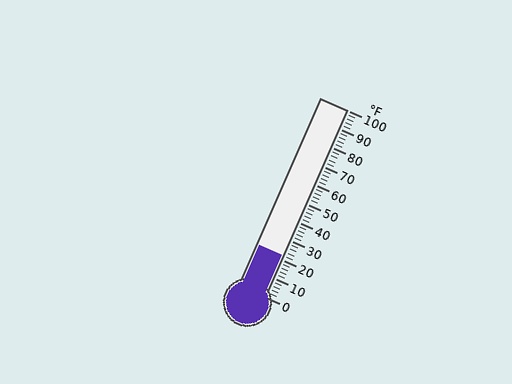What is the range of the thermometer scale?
The thermometer scale ranges from 0°F to 100°F.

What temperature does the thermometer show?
The thermometer shows approximately 22°F.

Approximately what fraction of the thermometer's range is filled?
The thermometer is filled to approximately 20% of its range.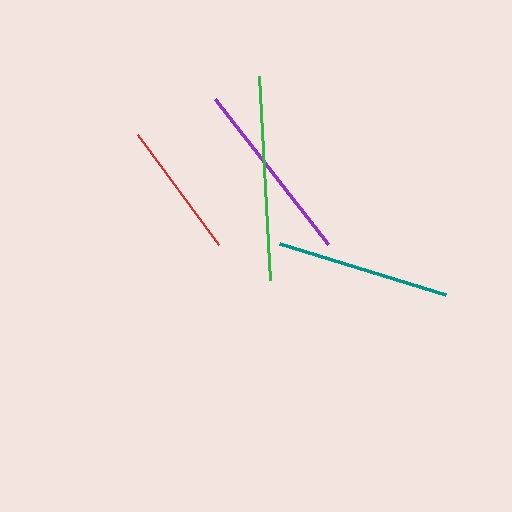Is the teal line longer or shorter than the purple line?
The purple line is longer than the teal line.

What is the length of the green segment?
The green segment is approximately 205 pixels long.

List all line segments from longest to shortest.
From longest to shortest: green, purple, teal, red.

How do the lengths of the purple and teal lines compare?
The purple and teal lines are approximately the same length.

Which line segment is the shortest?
The red line is the shortest at approximately 137 pixels.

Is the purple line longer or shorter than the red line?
The purple line is longer than the red line.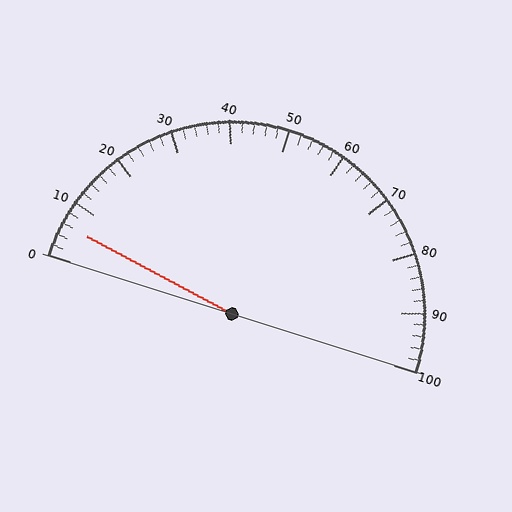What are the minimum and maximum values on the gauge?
The gauge ranges from 0 to 100.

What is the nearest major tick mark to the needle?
The nearest major tick mark is 10.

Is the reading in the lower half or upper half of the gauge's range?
The reading is in the lower half of the range (0 to 100).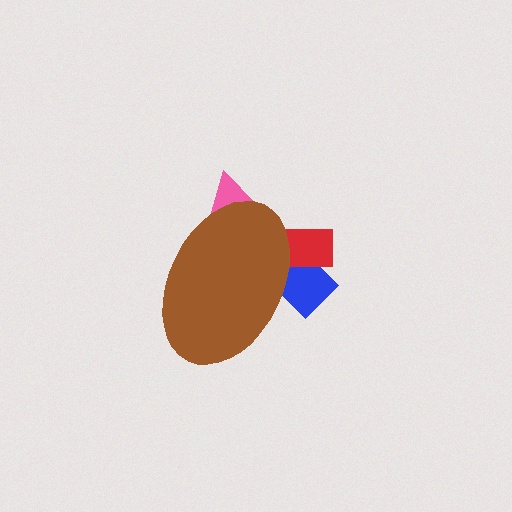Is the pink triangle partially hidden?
Yes, the pink triangle is partially hidden behind the brown ellipse.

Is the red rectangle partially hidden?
Yes, the red rectangle is partially hidden behind the brown ellipse.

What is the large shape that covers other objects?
A brown ellipse.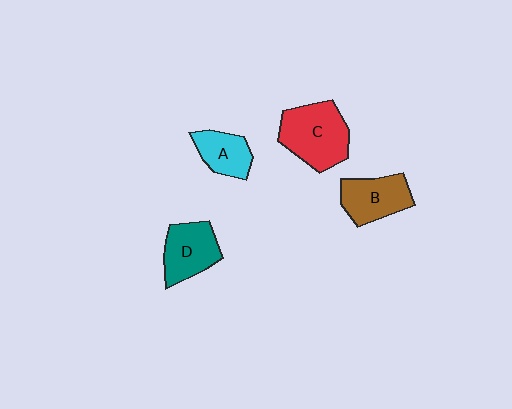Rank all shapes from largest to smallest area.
From largest to smallest: C (red), B (brown), D (teal), A (cyan).